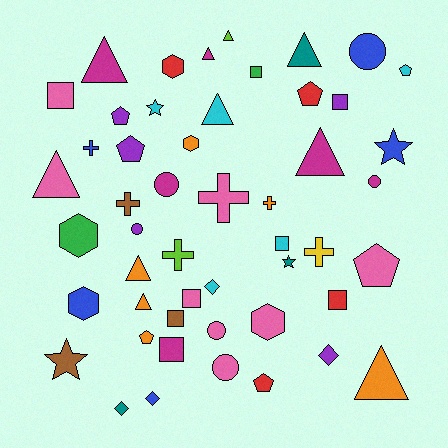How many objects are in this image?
There are 50 objects.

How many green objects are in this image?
There are 2 green objects.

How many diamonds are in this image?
There are 4 diamonds.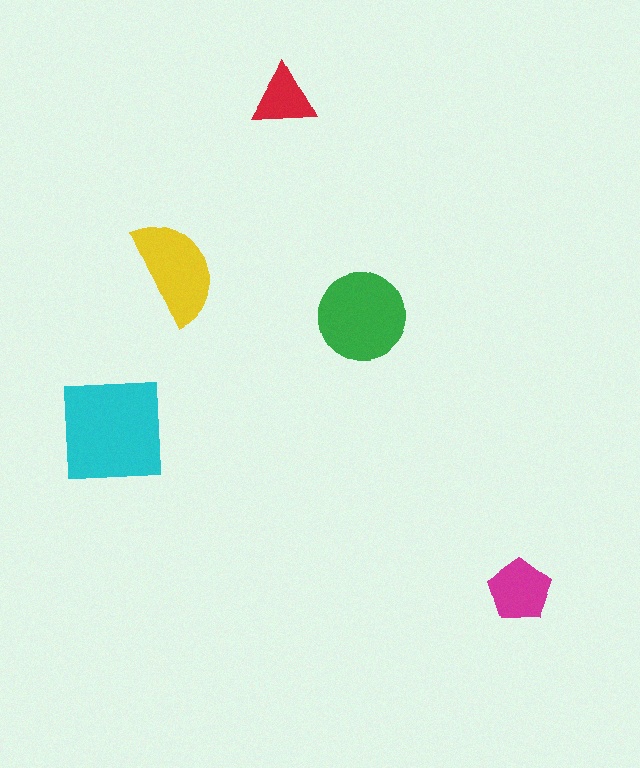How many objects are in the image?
There are 5 objects in the image.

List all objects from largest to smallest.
The cyan square, the green circle, the yellow semicircle, the magenta pentagon, the red triangle.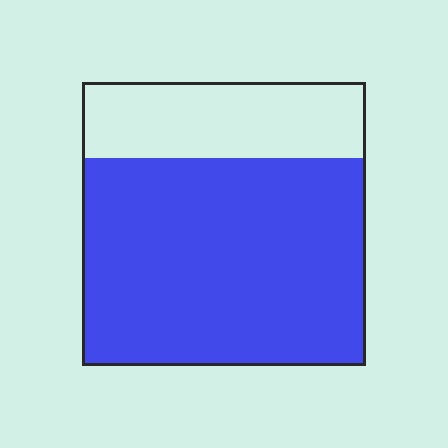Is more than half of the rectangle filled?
Yes.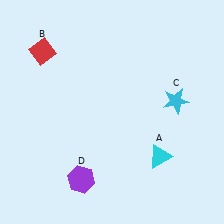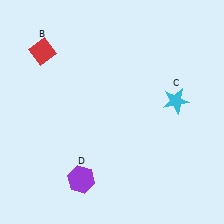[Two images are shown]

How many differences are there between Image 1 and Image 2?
There is 1 difference between the two images.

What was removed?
The cyan triangle (A) was removed in Image 2.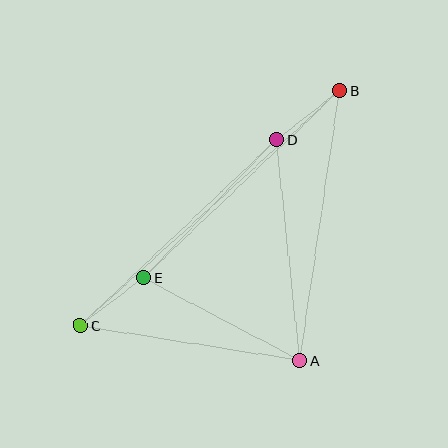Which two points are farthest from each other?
Points B and C are farthest from each other.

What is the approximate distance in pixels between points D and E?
The distance between D and E is approximately 192 pixels.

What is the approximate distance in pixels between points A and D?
The distance between A and D is approximately 222 pixels.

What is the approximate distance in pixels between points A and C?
The distance between A and C is approximately 222 pixels.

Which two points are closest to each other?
Points C and E are closest to each other.